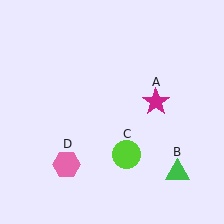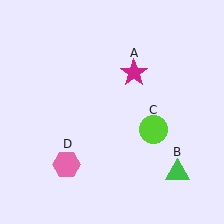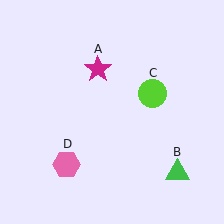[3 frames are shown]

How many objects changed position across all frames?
2 objects changed position: magenta star (object A), lime circle (object C).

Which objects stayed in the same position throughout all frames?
Green triangle (object B) and pink hexagon (object D) remained stationary.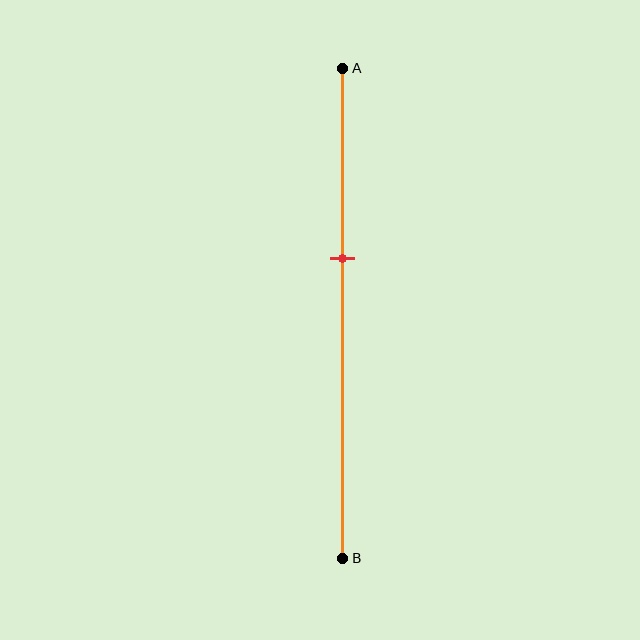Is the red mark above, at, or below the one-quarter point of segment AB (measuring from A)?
The red mark is below the one-quarter point of segment AB.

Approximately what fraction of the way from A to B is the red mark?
The red mark is approximately 40% of the way from A to B.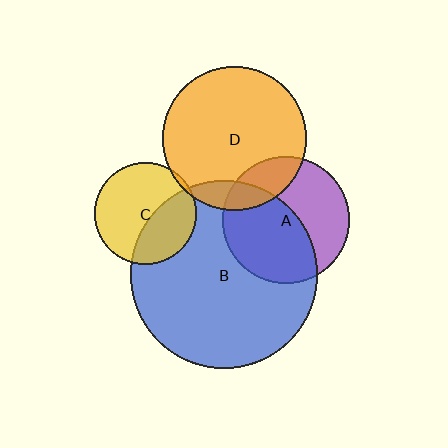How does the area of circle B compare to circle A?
Approximately 2.2 times.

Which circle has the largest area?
Circle B (blue).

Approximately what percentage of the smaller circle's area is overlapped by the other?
Approximately 20%.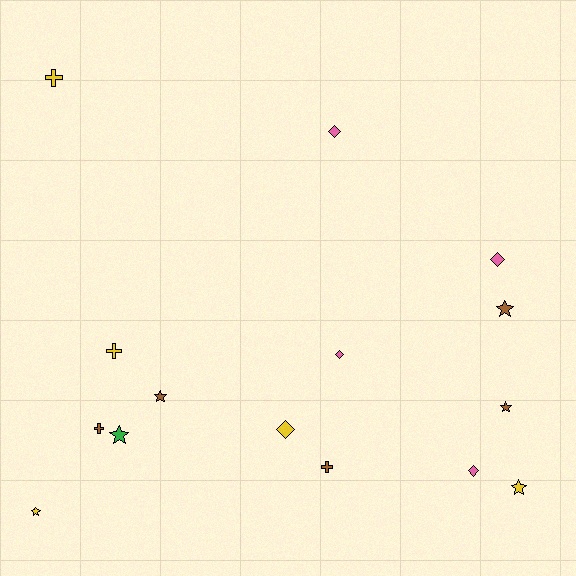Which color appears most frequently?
Brown, with 5 objects.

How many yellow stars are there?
There are 2 yellow stars.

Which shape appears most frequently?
Star, with 6 objects.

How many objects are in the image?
There are 15 objects.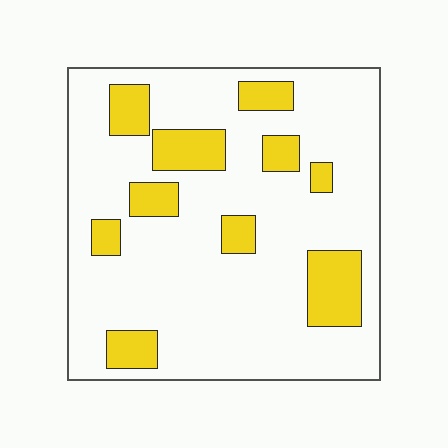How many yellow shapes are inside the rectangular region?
10.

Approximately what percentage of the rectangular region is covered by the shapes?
Approximately 20%.